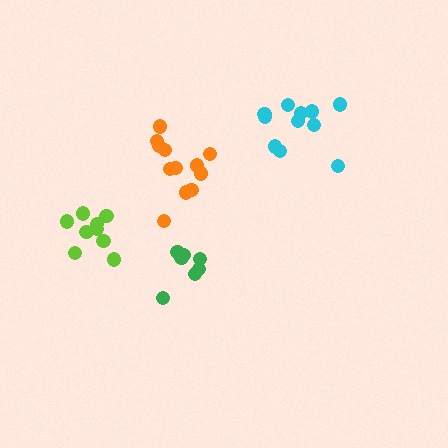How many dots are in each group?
Group 1: 7 dots, Group 2: 11 dots, Group 3: 9 dots, Group 4: 12 dots (39 total).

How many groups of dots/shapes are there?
There are 4 groups.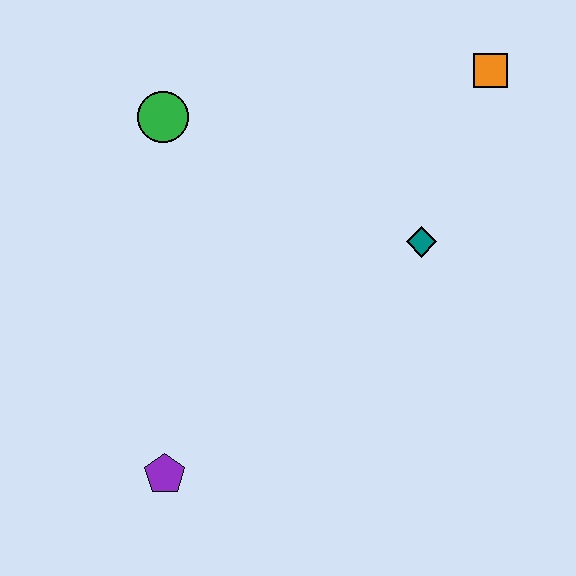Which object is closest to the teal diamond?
The orange square is closest to the teal diamond.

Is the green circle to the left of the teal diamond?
Yes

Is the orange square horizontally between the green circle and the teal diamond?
No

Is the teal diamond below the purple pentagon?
No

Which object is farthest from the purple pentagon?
The orange square is farthest from the purple pentagon.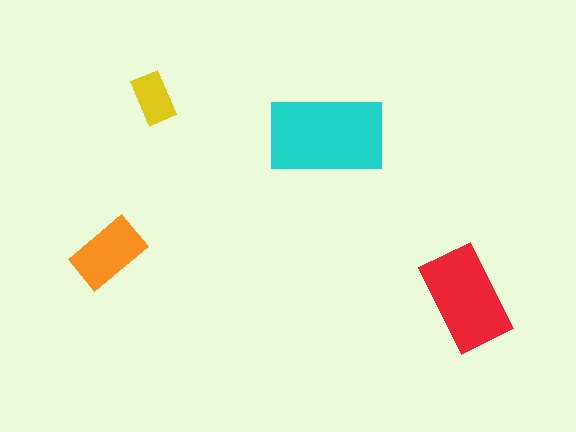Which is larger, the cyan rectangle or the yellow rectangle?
The cyan one.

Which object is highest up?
The yellow rectangle is topmost.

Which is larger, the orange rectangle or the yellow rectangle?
The orange one.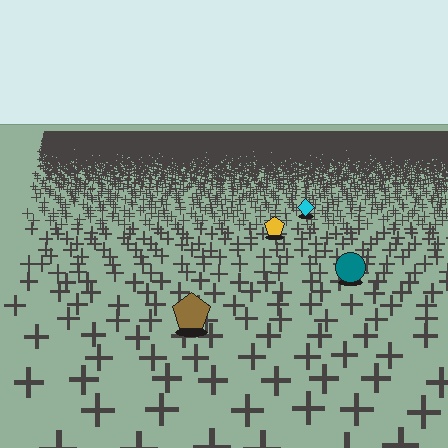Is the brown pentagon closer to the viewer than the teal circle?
Yes. The brown pentagon is closer — you can tell from the texture gradient: the ground texture is coarser near it.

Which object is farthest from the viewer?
The cyan diamond is farthest from the viewer. It appears smaller and the ground texture around it is denser.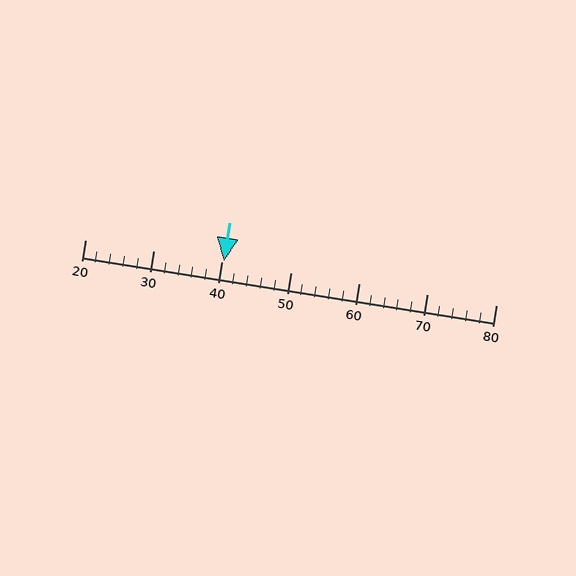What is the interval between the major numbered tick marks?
The major tick marks are spaced 10 units apart.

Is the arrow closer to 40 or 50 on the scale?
The arrow is closer to 40.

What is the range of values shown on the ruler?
The ruler shows values from 20 to 80.